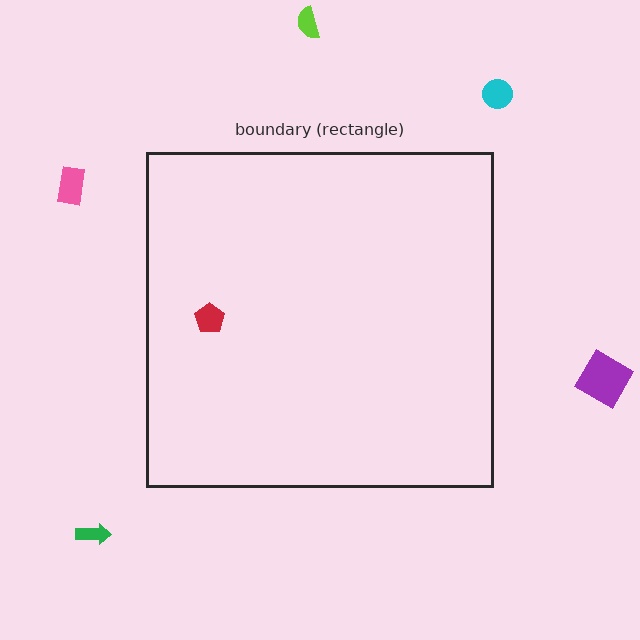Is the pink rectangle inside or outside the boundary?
Outside.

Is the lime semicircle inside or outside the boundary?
Outside.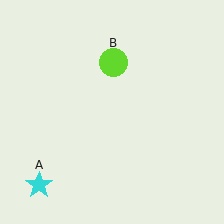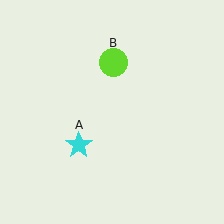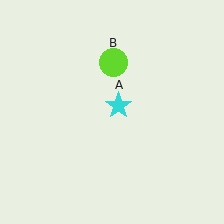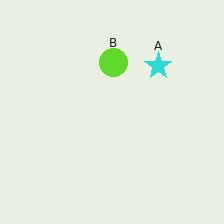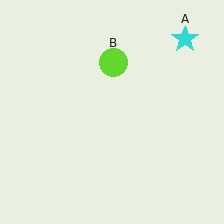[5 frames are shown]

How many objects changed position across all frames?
1 object changed position: cyan star (object A).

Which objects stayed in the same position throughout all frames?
Lime circle (object B) remained stationary.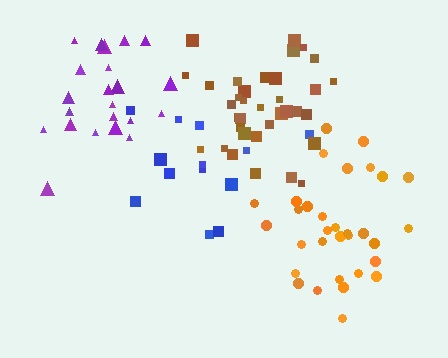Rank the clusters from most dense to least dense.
brown, orange, purple, blue.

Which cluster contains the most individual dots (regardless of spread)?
Brown (35).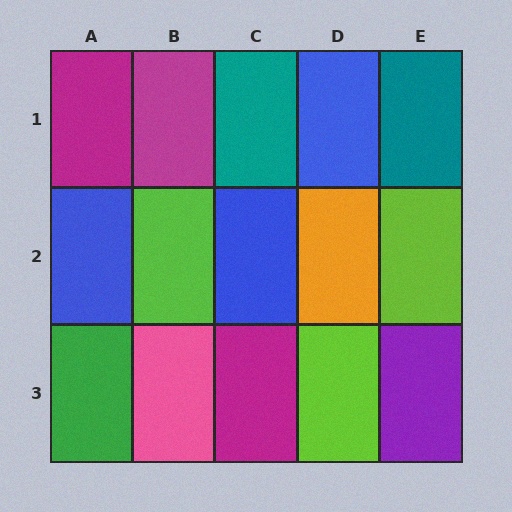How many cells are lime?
3 cells are lime.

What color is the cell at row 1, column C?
Teal.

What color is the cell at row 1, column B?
Magenta.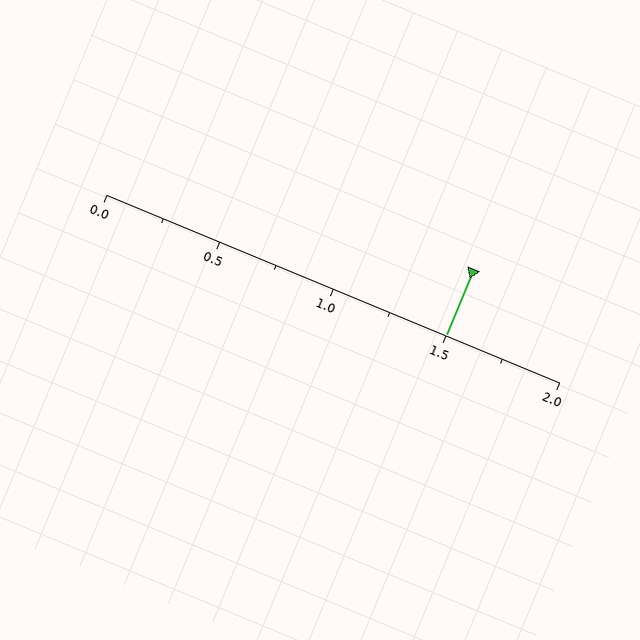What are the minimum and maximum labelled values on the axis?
The axis runs from 0.0 to 2.0.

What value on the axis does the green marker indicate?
The marker indicates approximately 1.5.